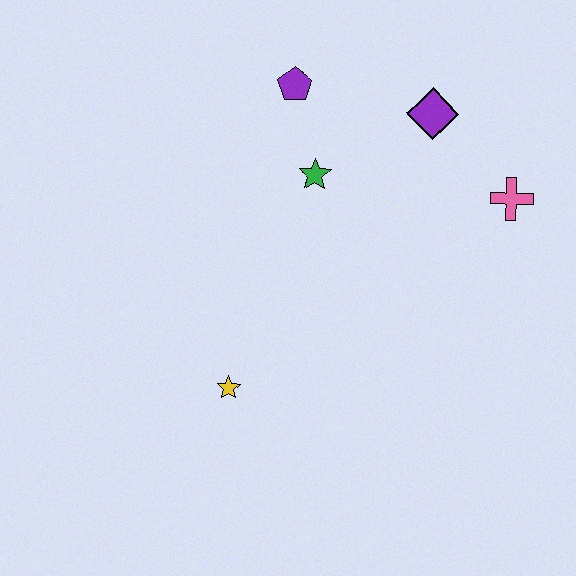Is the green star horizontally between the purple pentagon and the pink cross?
Yes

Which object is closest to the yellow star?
The green star is closest to the yellow star.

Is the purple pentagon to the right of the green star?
No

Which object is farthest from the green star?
The yellow star is farthest from the green star.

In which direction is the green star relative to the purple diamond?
The green star is to the left of the purple diamond.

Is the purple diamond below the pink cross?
No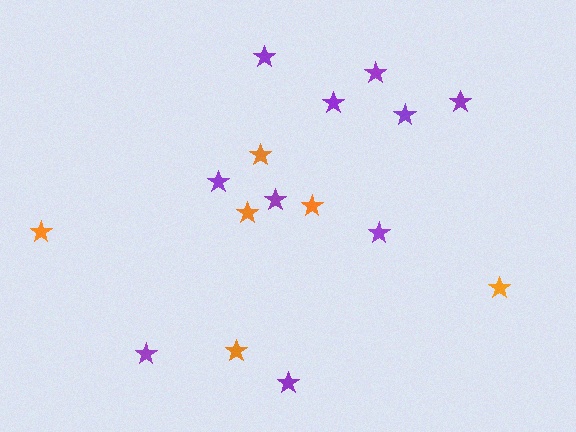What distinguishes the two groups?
There are 2 groups: one group of orange stars (6) and one group of purple stars (10).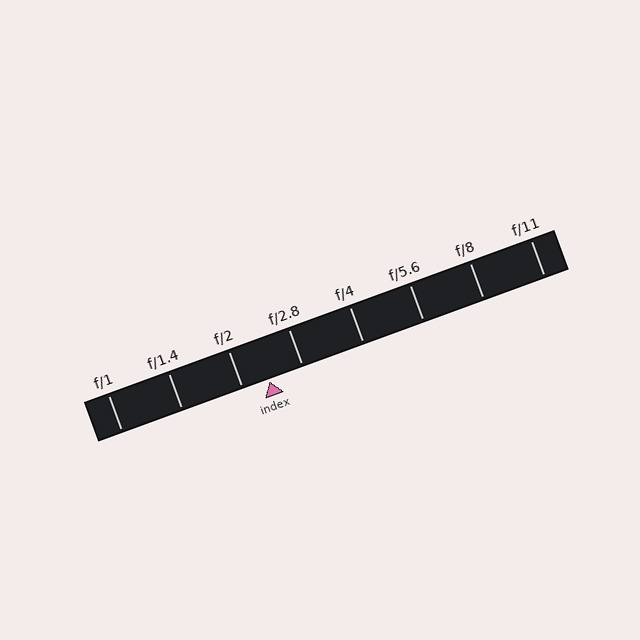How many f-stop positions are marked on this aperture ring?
There are 8 f-stop positions marked.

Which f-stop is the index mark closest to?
The index mark is closest to f/2.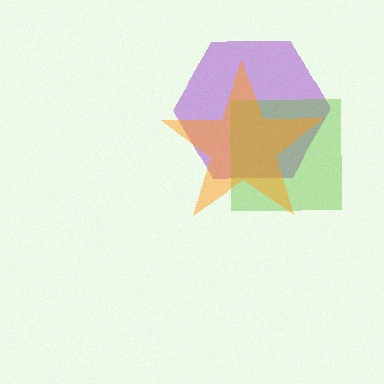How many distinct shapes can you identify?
There are 3 distinct shapes: a purple hexagon, a lime square, an orange star.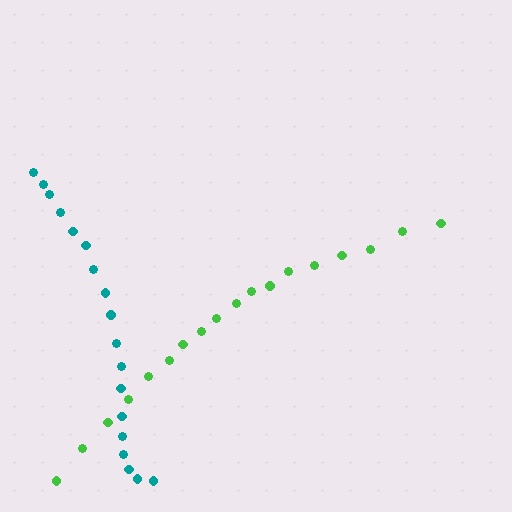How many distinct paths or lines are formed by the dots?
There are 2 distinct paths.